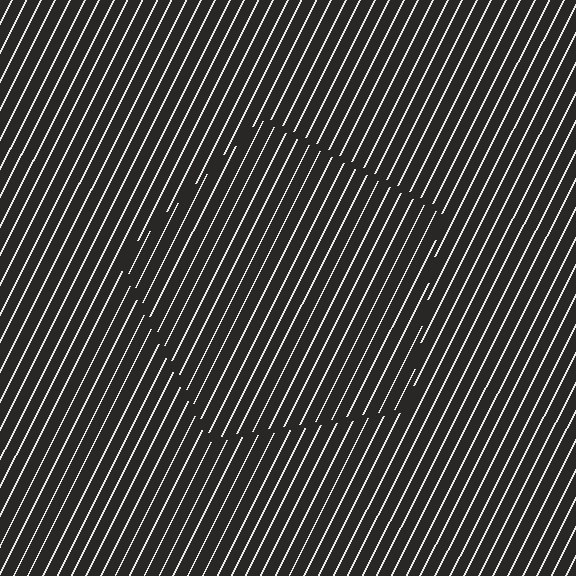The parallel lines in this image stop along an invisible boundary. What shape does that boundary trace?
An illusory pentagon. The interior of the shape contains the same grating, shifted by half a period — the contour is defined by the phase discontinuity where line-ends from the inner and outer gratings abut.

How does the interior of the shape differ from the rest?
The interior of the shape contains the same grating, shifted by half a period — the contour is defined by the phase discontinuity where line-ends from the inner and outer gratings abut.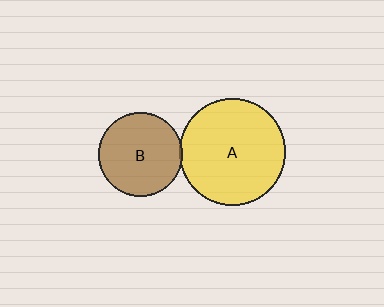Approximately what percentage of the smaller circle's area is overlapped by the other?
Approximately 5%.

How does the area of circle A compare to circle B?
Approximately 1.6 times.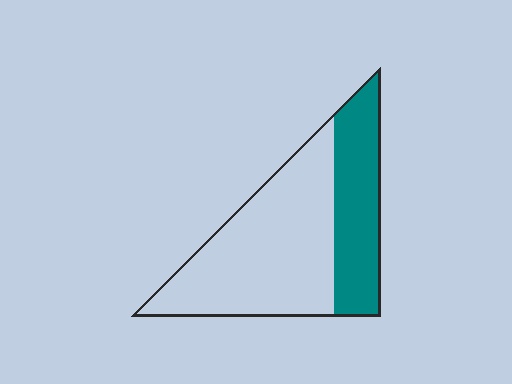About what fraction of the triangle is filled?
About one third (1/3).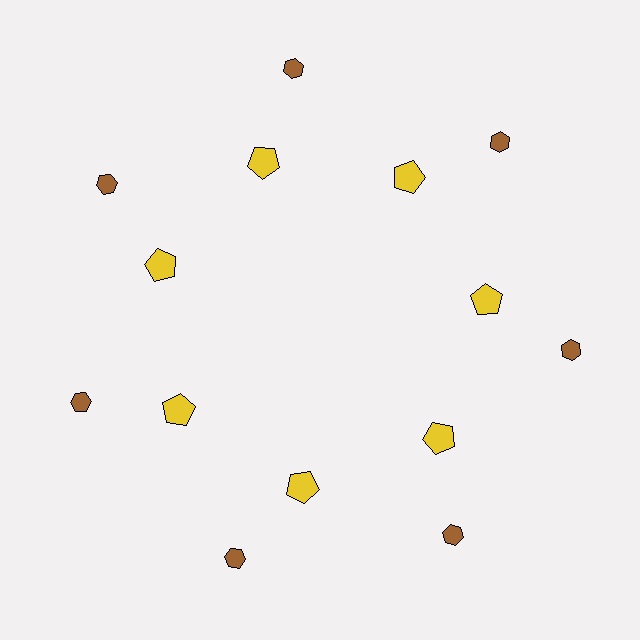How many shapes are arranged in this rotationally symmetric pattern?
There are 14 shapes, arranged in 7 groups of 2.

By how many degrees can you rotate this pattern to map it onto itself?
The pattern maps onto itself every 51 degrees of rotation.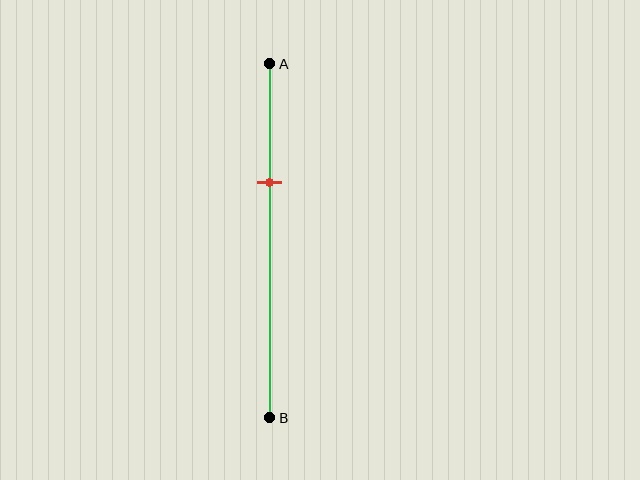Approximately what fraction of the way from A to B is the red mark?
The red mark is approximately 35% of the way from A to B.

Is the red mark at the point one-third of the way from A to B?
Yes, the mark is approximately at the one-third point.